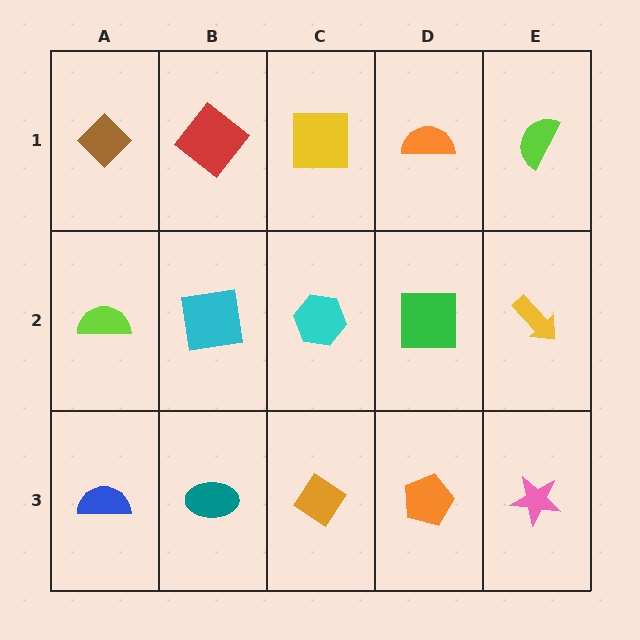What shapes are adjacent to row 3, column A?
A lime semicircle (row 2, column A), a teal ellipse (row 3, column B).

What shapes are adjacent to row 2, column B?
A red diamond (row 1, column B), a teal ellipse (row 3, column B), a lime semicircle (row 2, column A), a cyan hexagon (row 2, column C).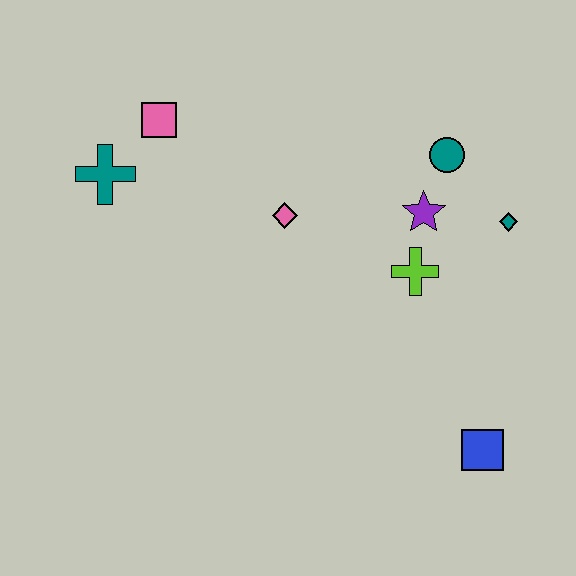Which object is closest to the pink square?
The teal cross is closest to the pink square.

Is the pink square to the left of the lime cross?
Yes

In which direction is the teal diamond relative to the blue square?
The teal diamond is above the blue square.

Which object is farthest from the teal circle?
The teal cross is farthest from the teal circle.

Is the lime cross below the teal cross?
Yes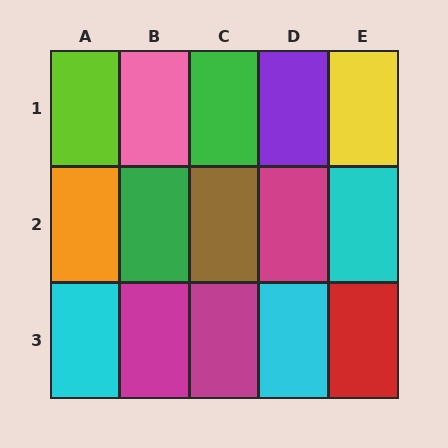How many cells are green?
2 cells are green.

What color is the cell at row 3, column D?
Cyan.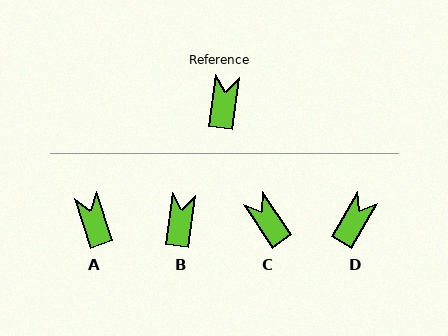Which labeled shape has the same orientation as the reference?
B.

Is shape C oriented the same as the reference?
No, it is off by about 42 degrees.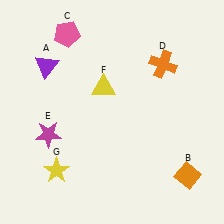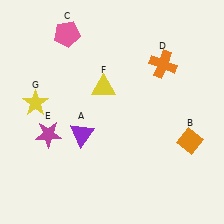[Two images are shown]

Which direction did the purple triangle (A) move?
The purple triangle (A) moved down.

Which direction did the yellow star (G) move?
The yellow star (G) moved up.